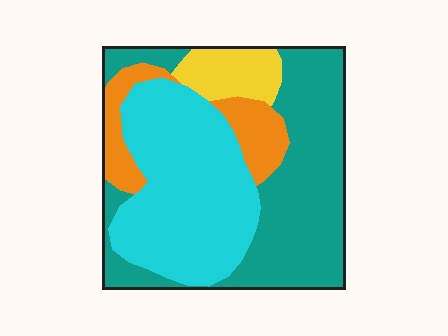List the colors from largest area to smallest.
From largest to smallest: teal, cyan, orange, yellow.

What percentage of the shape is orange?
Orange covers about 15% of the shape.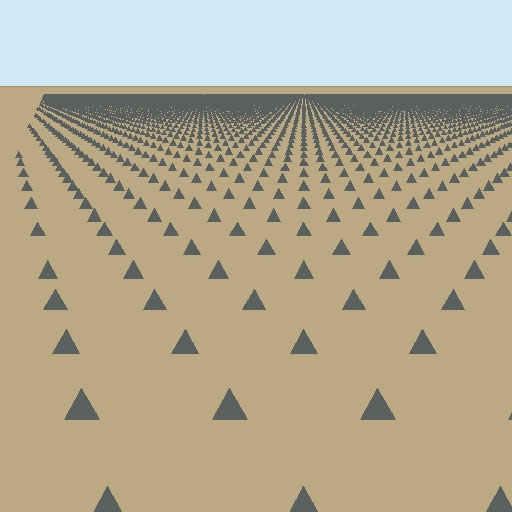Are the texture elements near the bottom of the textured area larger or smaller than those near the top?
Larger. Near the bottom, elements are closer to the viewer and appear at a bigger on-screen size.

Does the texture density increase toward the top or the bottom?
Density increases toward the top.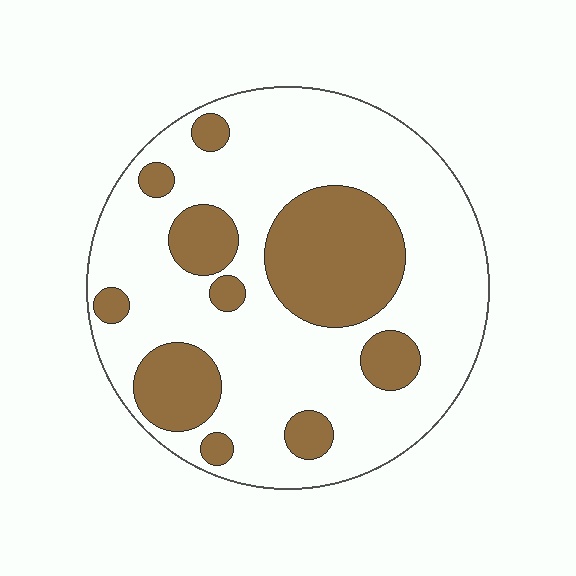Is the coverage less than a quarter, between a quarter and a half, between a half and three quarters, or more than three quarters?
Between a quarter and a half.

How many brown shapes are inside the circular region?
10.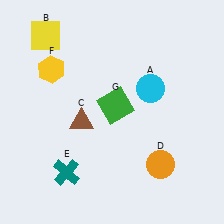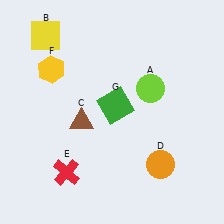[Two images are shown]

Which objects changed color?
A changed from cyan to lime. E changed from teal to red.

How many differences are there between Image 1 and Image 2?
There are 2 differences between the two images.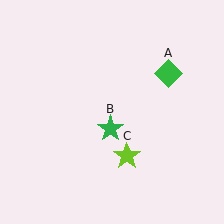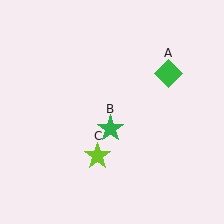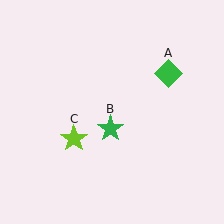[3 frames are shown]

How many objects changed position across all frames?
1 object changed position: lime star (object C).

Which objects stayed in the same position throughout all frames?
Green diamond (object A) and green star (object B) remained stationary.